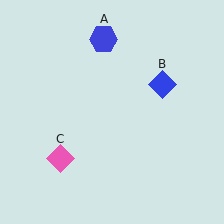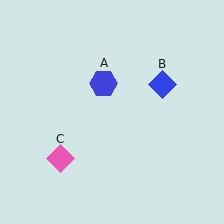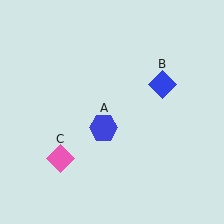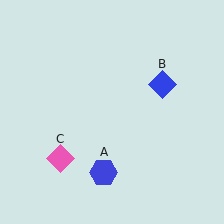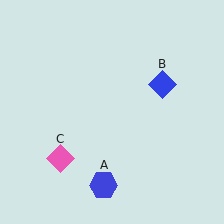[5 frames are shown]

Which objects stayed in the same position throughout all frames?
Blue diamond (object B) and pink diamond (object C) remained stationary.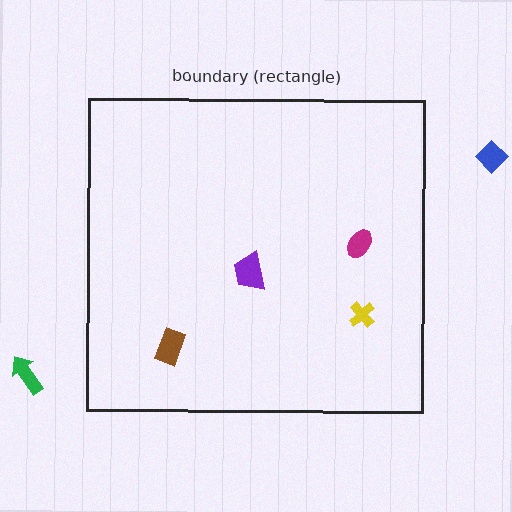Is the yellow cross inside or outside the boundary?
Inside.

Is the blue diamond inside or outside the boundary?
Outside.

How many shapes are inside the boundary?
4 inside, 2 outside.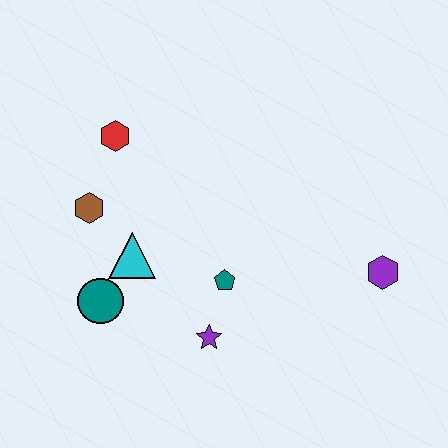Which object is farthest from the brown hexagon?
The purple hexagon is farthest from the brown hexagon.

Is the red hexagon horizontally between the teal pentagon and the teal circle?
Yes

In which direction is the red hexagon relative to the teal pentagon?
The red hexagon is above the teal pentagon.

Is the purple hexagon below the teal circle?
No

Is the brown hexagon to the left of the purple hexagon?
Yes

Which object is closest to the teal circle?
The cyan triangle is closest to the teal circle.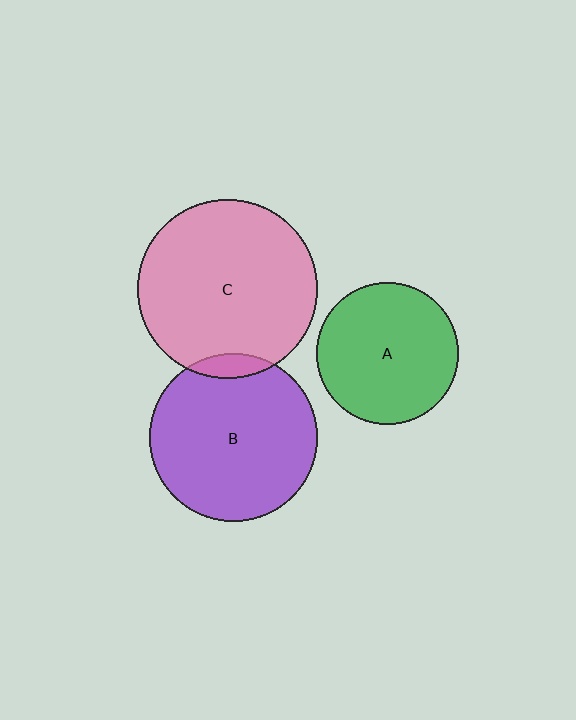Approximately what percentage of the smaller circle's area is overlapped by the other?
Approximately 5%.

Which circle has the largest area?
Circle C (pink).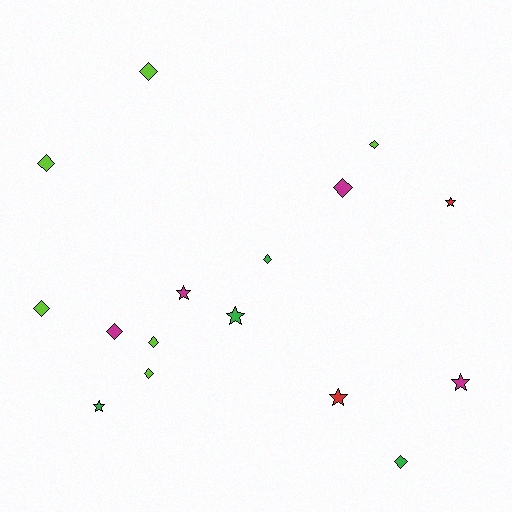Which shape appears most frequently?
Diamond, with 10 objects.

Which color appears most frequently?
Lime, with 6 objects.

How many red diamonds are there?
There are no red diamonds.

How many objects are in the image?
There are 16 objects.